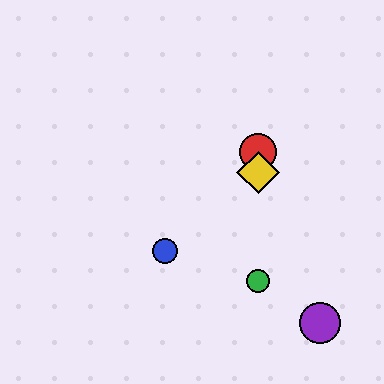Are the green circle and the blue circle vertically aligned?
No, the green circle is at x≈258 and the blue circle is at x≈165.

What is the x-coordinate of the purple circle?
The purple circle is at x≈320.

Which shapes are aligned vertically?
The red circle, the green circle, the yellow diamond are aligned vertically.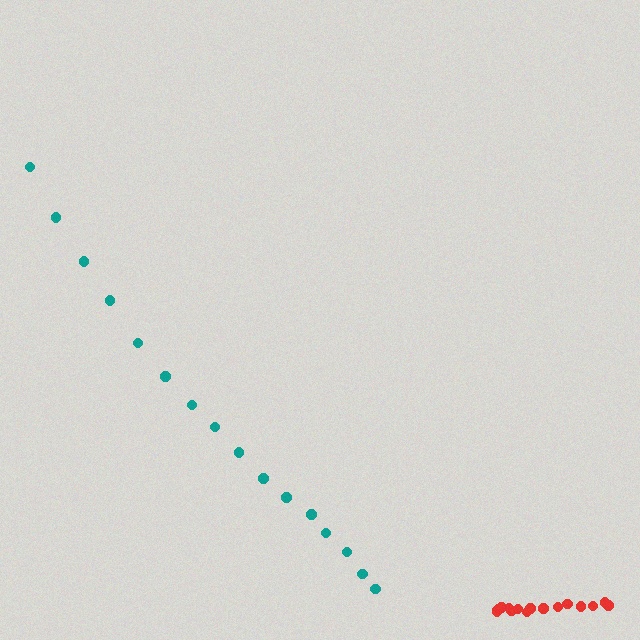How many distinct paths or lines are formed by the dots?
There are 2 distinct paths.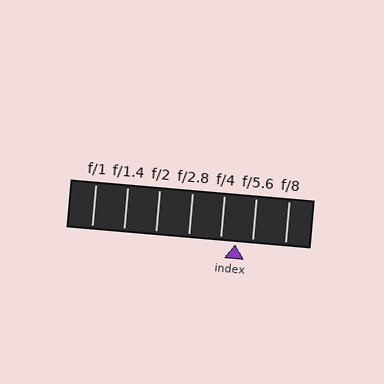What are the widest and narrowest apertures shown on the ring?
The widest aperture shown is f/1 and the narrowest is f/8.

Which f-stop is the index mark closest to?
The index mark is closest to f/4.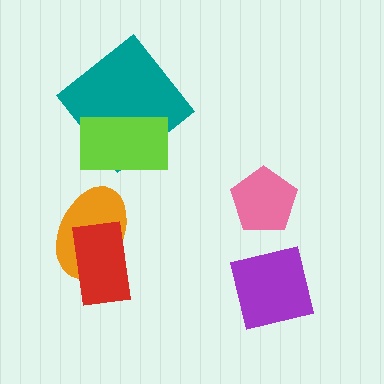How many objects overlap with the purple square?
0 objects overlap with the purple square.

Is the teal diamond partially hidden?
Yes, it is partially covered by another shape.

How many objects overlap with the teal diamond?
1 object overlaps with the teal diamond.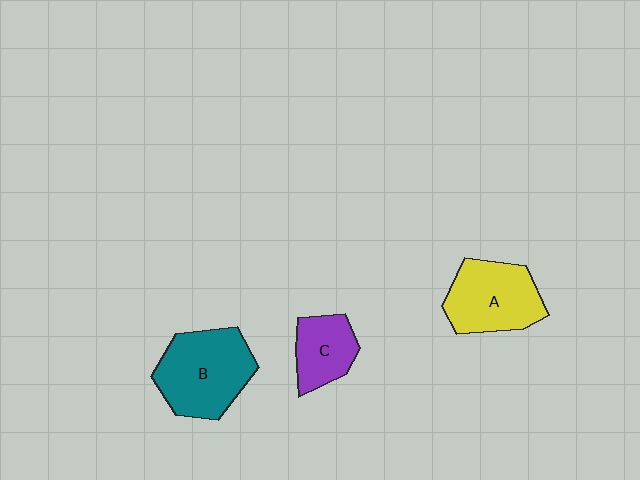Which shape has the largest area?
Shape B (teal).